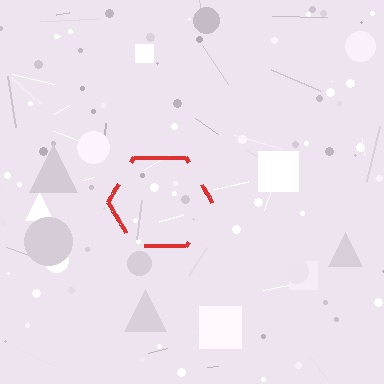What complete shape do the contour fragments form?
The contour fragments form a hexagon.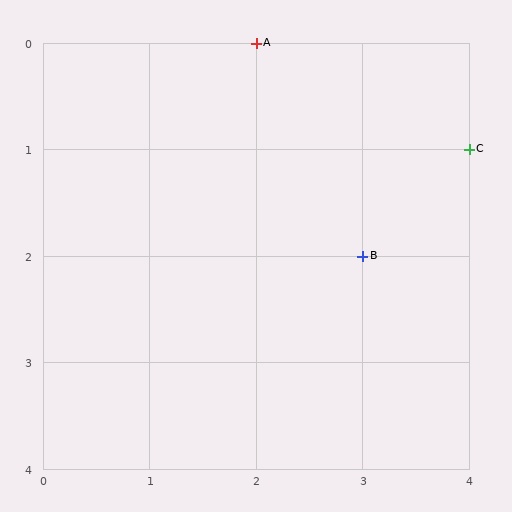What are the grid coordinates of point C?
Point C is at grid coordinates (4, 1).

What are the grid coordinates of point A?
Point A is at grid coordinates (2, 0).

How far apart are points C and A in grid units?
Points C and A are 2 columns and 1 row apart (about 2.2 grid units diagonally).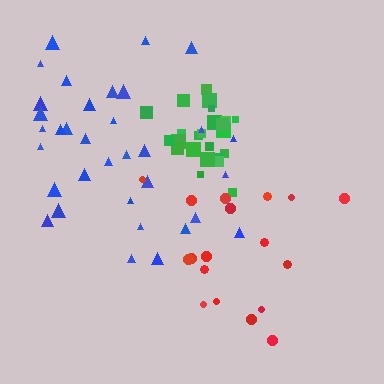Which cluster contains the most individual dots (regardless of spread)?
Blue (34).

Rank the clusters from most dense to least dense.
green, blue, red.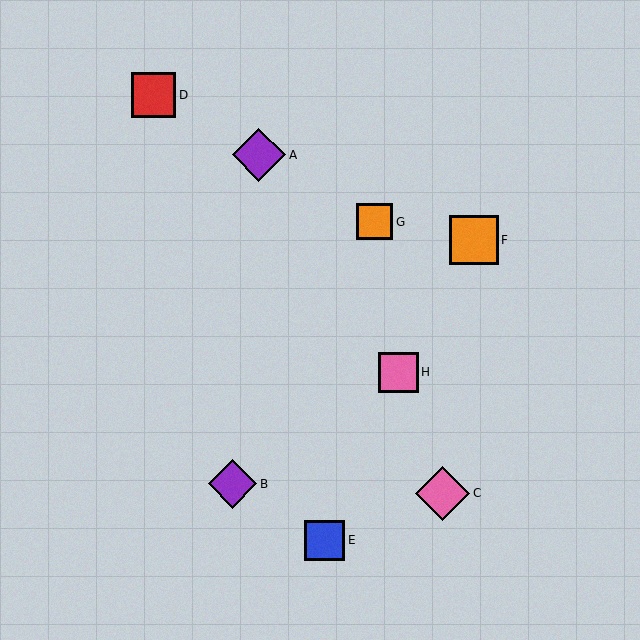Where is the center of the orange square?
The center of the orange square is at (375, 222).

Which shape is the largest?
The pink diamond (labeled C) is the largest.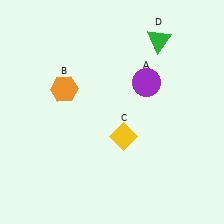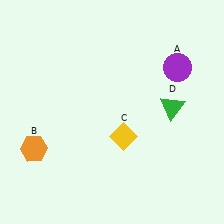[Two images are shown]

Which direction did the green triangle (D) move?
The green triangle (D) moved down.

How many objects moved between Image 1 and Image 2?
3 objects moved between the two images.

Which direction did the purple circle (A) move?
The purple circle (A) moved right.